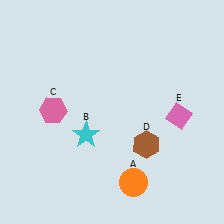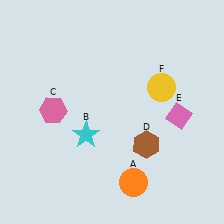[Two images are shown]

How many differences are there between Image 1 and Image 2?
There is 1 difference between the two images.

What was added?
A yellow circle (F) was added in Image 2.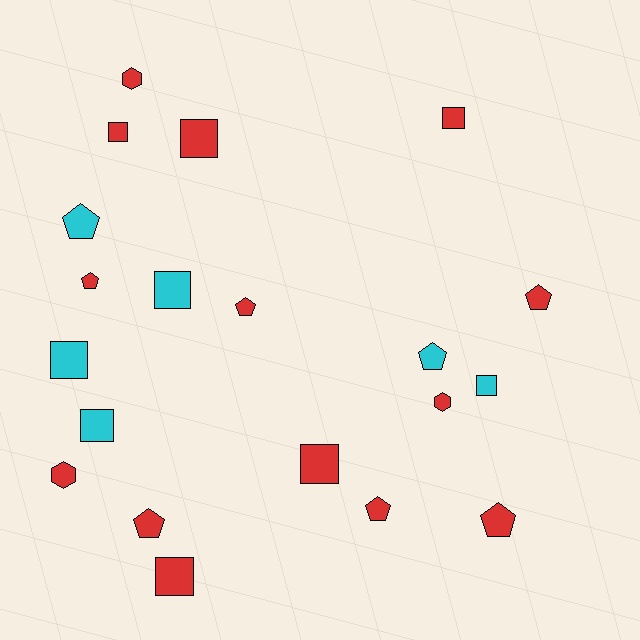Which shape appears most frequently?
Square, with 9 objects.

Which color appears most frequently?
Red, with 14 objects.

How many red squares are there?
There are 5 red squares.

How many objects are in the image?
There are 20 objects.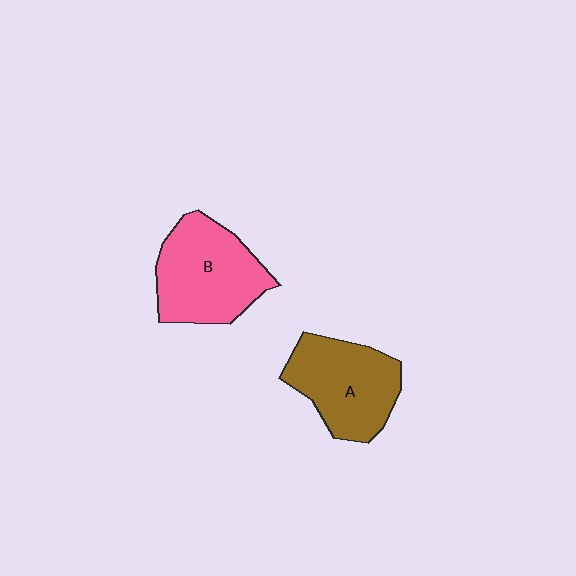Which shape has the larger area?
Shape B (pink).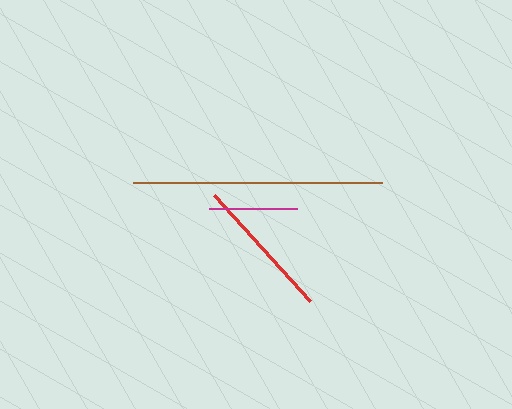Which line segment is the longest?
The brown line is the longest at approximately 249 pixels.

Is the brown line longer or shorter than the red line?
The brown line is longer than the red line.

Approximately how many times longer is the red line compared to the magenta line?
The red line is approximately 1.6 times the length of the magenta line.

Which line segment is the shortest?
The magenta line is the shortest at approximately 88 pixels.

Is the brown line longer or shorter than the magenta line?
The brown line is longer than the magenta line.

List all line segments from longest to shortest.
From longest to shortest: brown, red, magenta.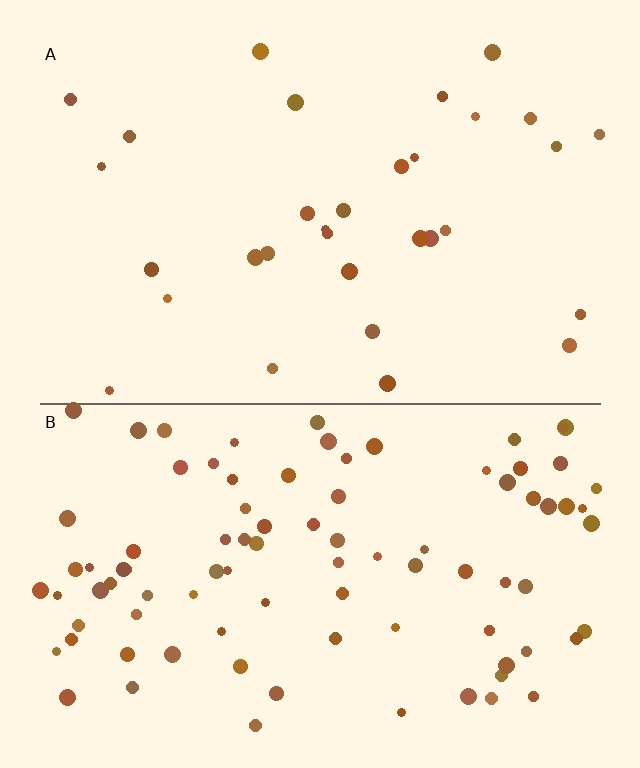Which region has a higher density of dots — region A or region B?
B (the bottom).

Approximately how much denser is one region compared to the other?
Approximately 2.9× — region B over region A.